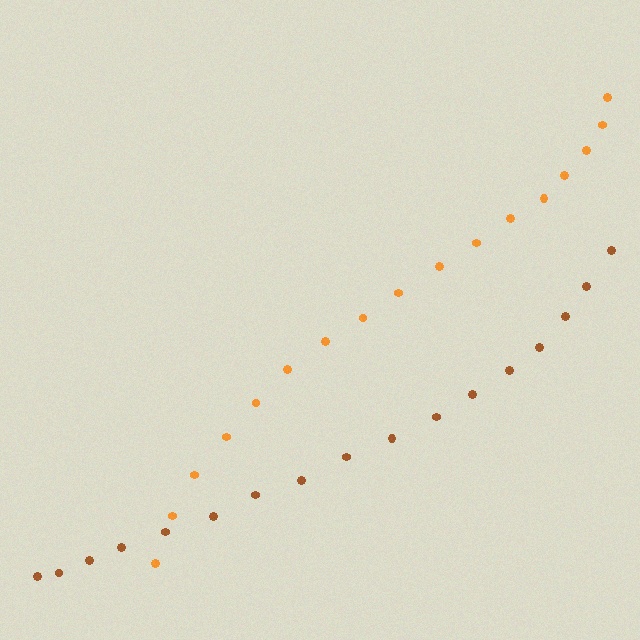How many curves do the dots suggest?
There are 2 distinct paths.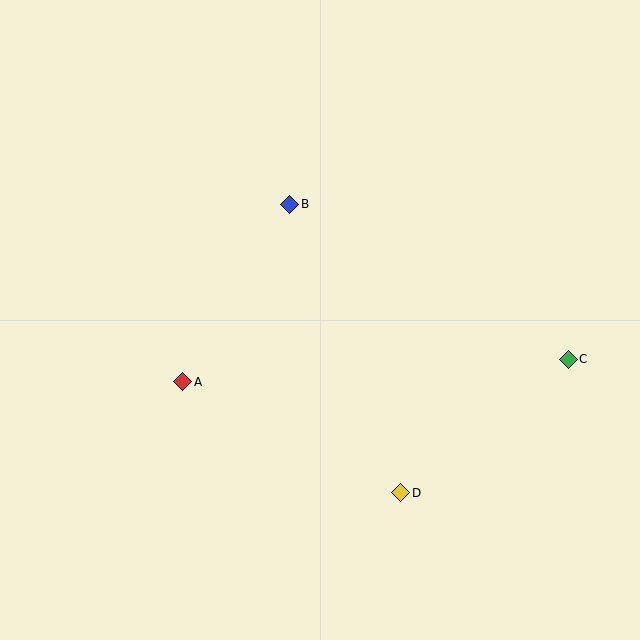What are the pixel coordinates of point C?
Point C is at (568, 359).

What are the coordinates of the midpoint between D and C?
The midpoint between D and C is at (485, 426).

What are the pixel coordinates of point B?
Point B is at (290, 204).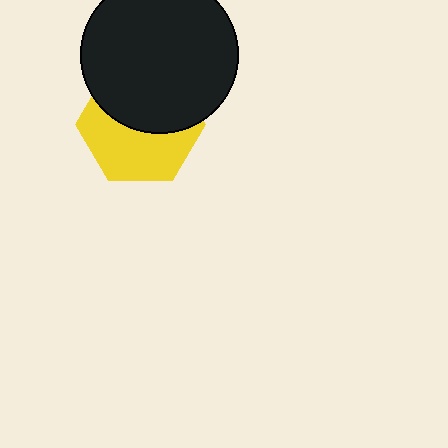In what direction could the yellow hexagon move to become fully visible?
The yellow hexagon could move down. That would shift it out from behind the black circle entirely.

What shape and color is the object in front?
The object in front is a black circle.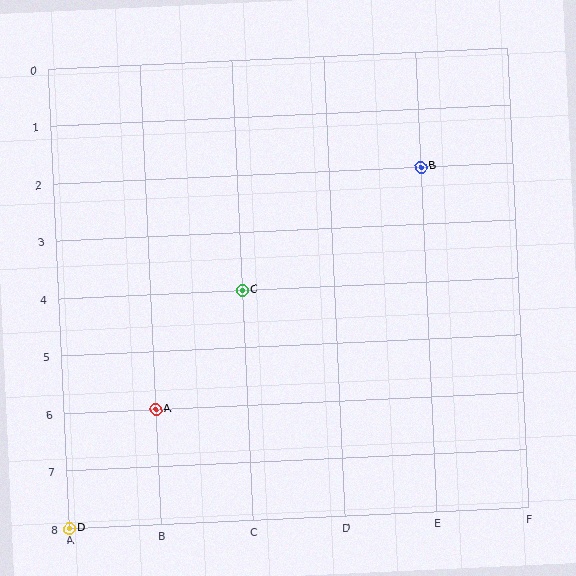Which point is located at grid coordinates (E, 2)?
Point B is at (E, 2).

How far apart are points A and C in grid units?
Points A and C are 1 column and 2 rows apart (about 2.2 grid units diagonally).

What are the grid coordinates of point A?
Point A is at grid coordinates (B, 6).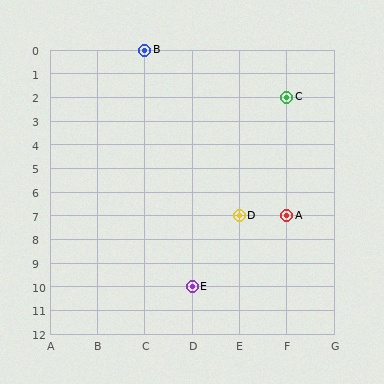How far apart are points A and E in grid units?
Points A and E are 2 columns and 3 rows apart (about 3.6 grid units diagonally).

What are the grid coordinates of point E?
Point E is at grid coordinates (D, 10).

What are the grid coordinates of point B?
Point B is at grid coordinates (C, 0).